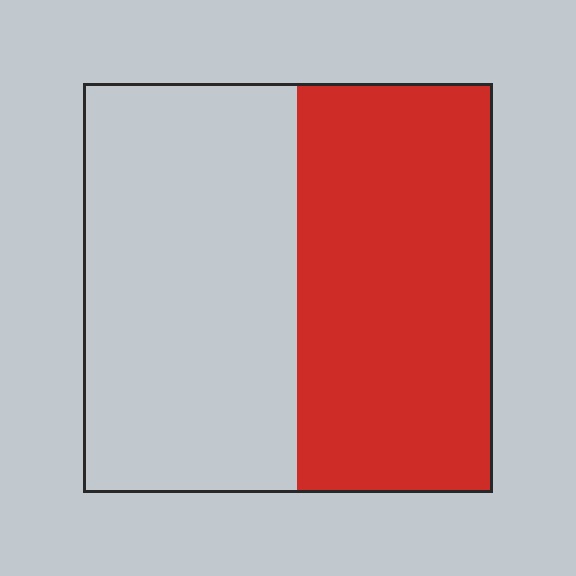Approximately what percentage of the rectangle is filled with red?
Approximately 50%.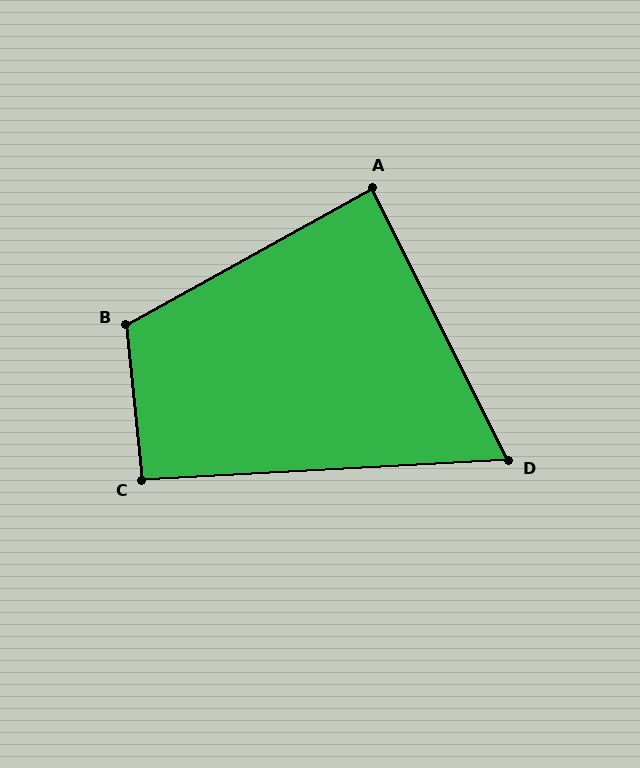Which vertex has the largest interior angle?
B, at approximately 113 degrees.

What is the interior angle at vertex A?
Approximately 87 degrees (approximately right).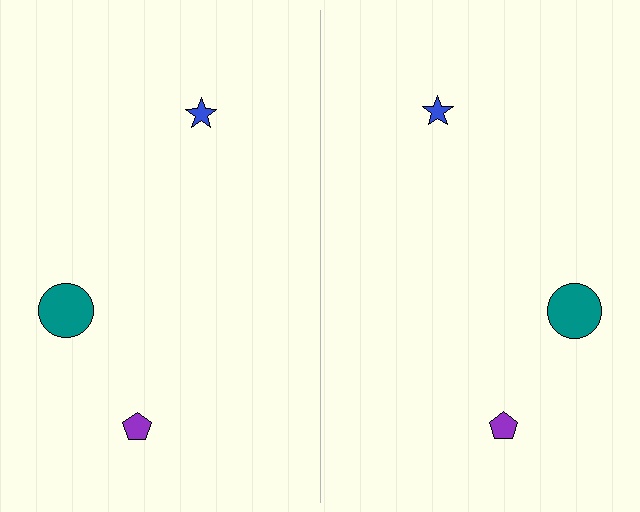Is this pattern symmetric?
Yes, this pattern has bilateral (reflection) symmetry.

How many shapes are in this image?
There are 6 shapes in this image.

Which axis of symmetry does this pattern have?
The pattern has a vertical axis of symmetry running through the center of the image.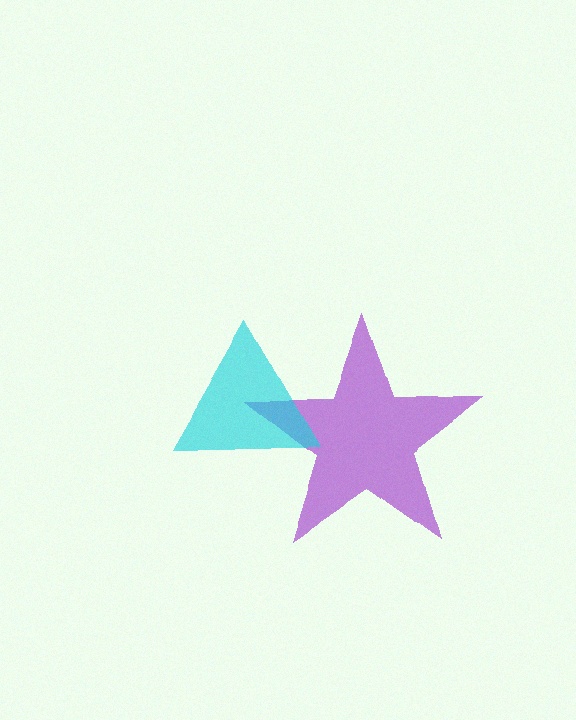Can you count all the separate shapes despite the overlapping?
Yes, there are 2 separate shapes.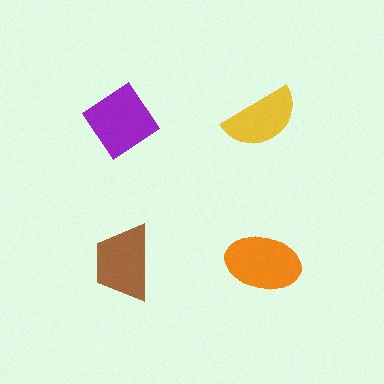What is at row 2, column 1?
A brown trapezoid.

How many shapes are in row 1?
2 shapes.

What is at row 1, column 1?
A purple diamond.